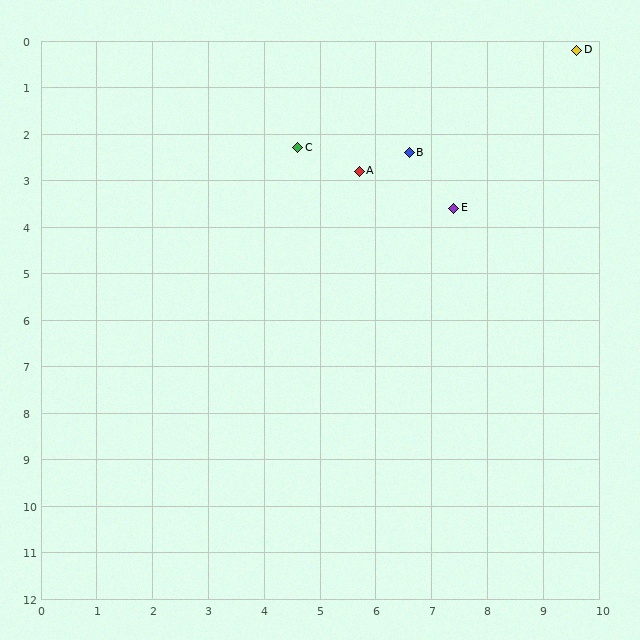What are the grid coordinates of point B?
Point B is at approximately (6.6, 2.4).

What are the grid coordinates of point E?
Point E is at approximately (7.4, 3.6).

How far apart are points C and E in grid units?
Points C and E are about 3.1 grid units apart.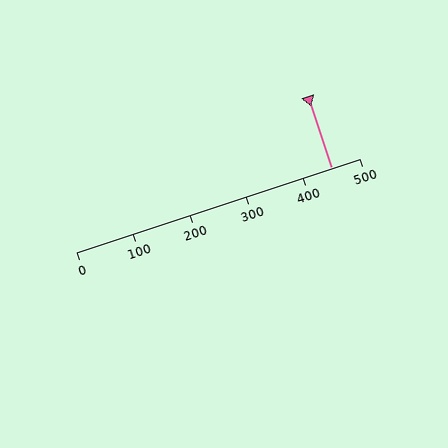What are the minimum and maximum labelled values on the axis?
The axis runs from 0 to 500.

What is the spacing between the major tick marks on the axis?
The major ticks are spaced 100 apart.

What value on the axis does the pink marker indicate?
The marker indicates approximately 450.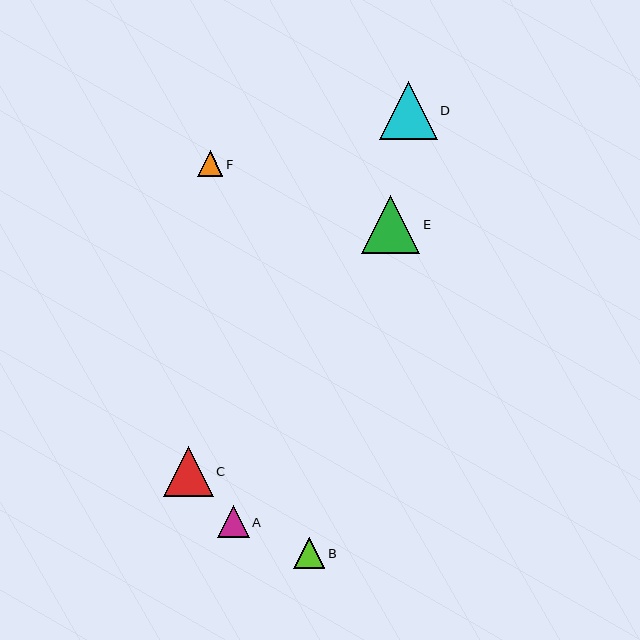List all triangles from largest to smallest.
From largest to smallest: E, D, C, A, B, F.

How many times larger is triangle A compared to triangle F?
Triangle A is approximately 1.3 times the size of triangle F.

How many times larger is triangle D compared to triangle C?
Triangle D is approximately 1.2 times the size of triangle C.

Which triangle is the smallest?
Triangle F is the smallest with a size of approximately 25 pixels.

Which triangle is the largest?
Triangle E is the largest with a size of approximately 59 pixels.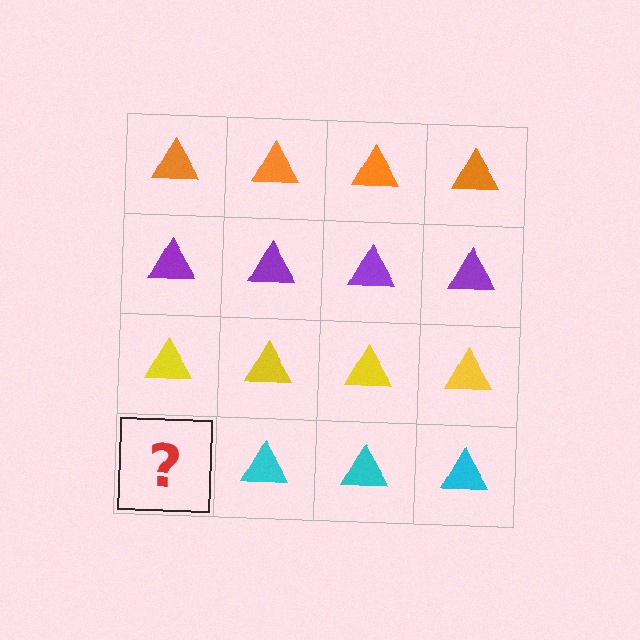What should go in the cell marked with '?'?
The missing cell should contain a cyan triangle.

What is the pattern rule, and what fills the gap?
The rule is that each row has a consistent color. The gap should be filled with a cyan triangle.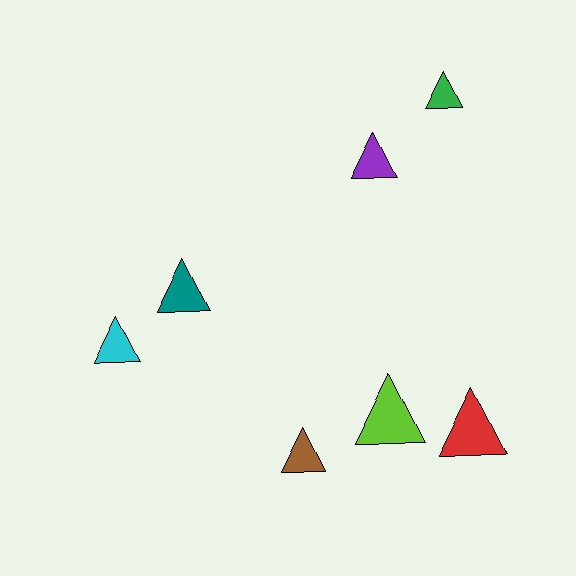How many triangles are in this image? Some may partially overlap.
There are 7 triangles.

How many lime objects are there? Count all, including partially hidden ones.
There is 1 lime object.